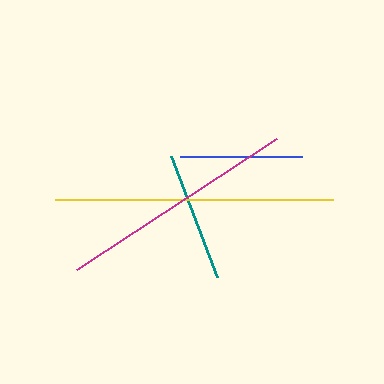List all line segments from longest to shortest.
From longest to shortest: yellow, magenta, teal, blue.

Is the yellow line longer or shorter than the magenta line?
The yellow line is longer than the magenta line.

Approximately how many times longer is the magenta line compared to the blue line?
The magenta line is approximately 2.0 times the length of the blue line.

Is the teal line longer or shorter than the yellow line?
The yellow line is longer than the teal line.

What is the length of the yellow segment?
The yellow segment is approximately 278 pixels long.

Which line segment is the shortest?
The blue line is the shortest at approximately 122 pixels.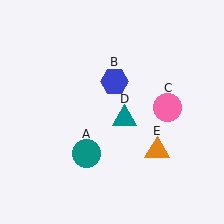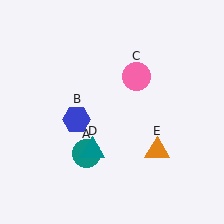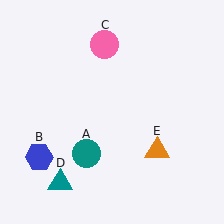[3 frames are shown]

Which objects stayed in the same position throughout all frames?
Teal circle (object A) and orange triangle (object E) remained stationary.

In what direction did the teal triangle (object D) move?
The teal triangle (object D) moved down and to the left.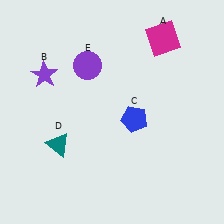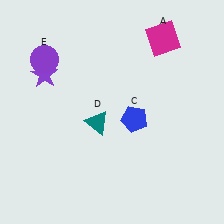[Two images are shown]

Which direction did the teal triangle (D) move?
The teal triangle (D) moved right.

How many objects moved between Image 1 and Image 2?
2 objects moved between the two images.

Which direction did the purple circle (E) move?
The purple circle (E) moved left.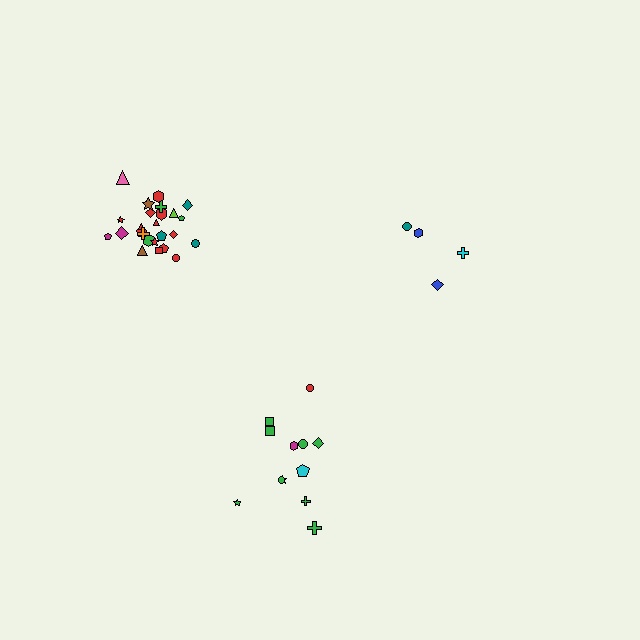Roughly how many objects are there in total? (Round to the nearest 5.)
Roughly 40 objects in total.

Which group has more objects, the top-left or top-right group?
The top-left group.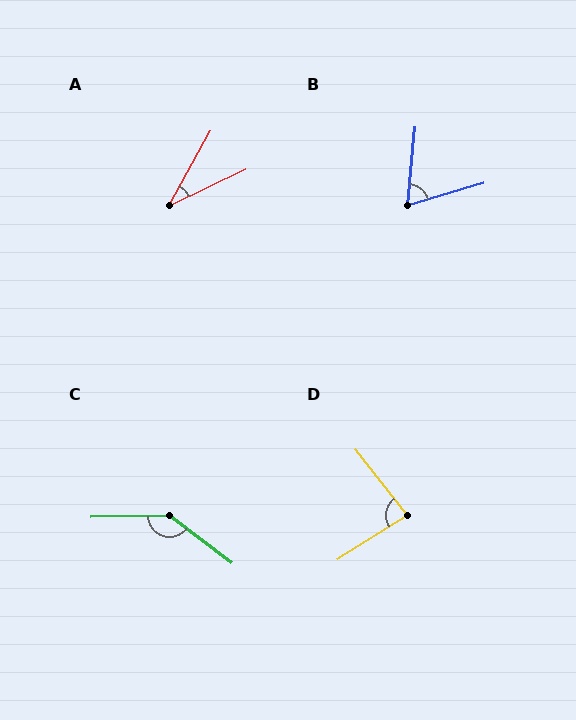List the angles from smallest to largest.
A (35°), B (68°), D (84°), C (141°).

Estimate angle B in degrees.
Approximately 68 degrees.